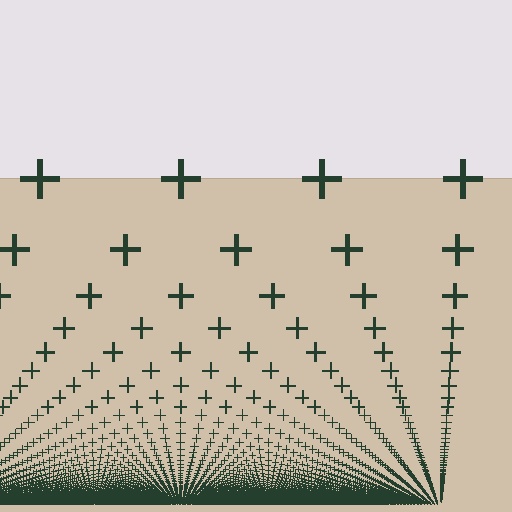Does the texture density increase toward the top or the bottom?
Density increases toward the bottom.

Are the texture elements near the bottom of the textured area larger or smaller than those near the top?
Smaller. The gradient is inverted — elements near the bottom are smaller and denser.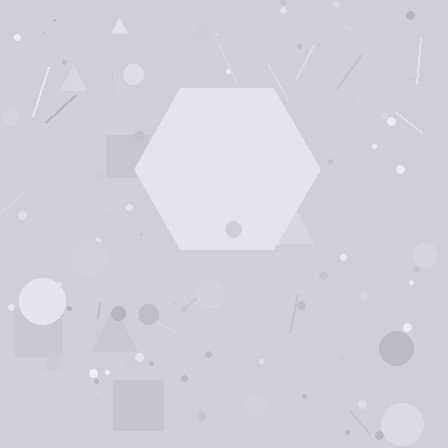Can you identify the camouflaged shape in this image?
The camouflaged shape is a hexagon.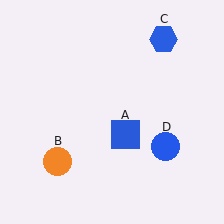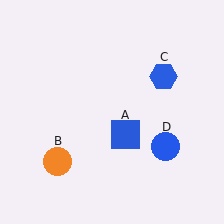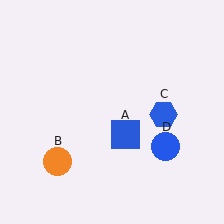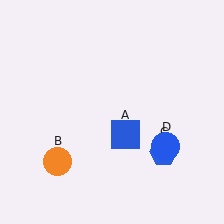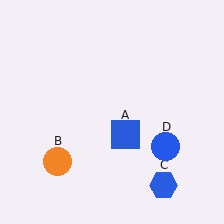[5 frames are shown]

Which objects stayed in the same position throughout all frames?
Blue square (object A) and orange circle (object B) and blue circle (object D) remained stationary.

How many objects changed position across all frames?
1 object changed position: blue hexagon (object C).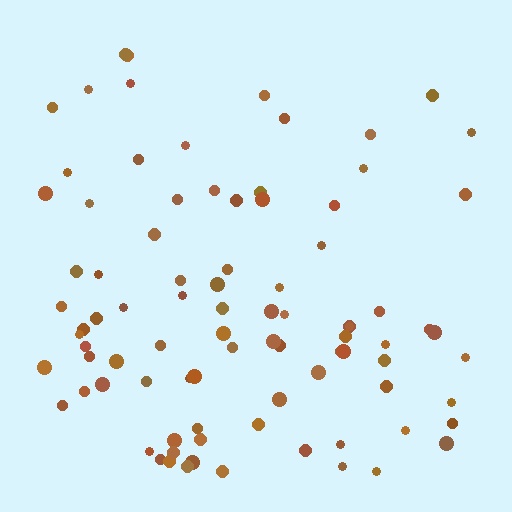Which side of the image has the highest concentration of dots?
The bottom.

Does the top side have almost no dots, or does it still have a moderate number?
Still a moderate number, just noticeably fewer than the bottom.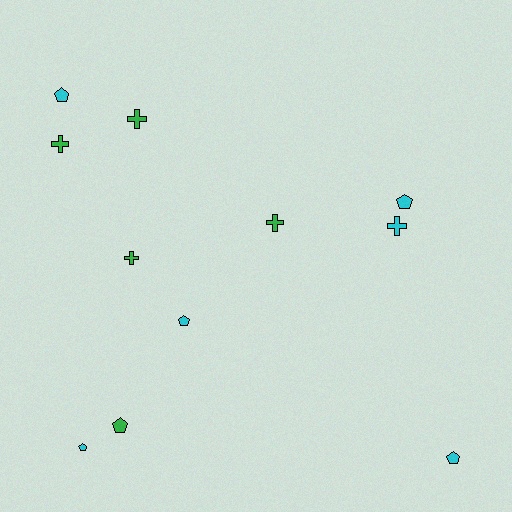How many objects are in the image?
There are 11 objects.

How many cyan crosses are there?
There is 1 cyan cross.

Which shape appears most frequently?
Pentagon, with 6 objects.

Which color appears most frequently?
Cyan, with 6 objects.